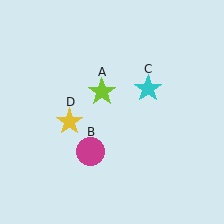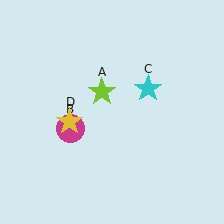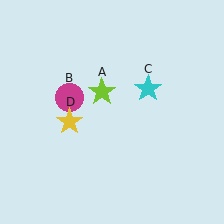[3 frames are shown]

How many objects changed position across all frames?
1 object changed position: magenta circle (object B).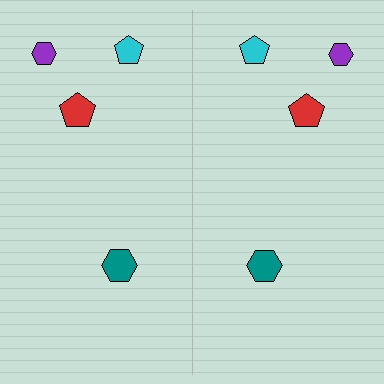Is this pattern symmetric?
Yes, this pattern has bilateral (reflection) symmetry.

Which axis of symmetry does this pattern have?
The pattern has a vertical axis of symmetry running through the center of the image.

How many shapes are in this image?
There are 8 shapes in this image.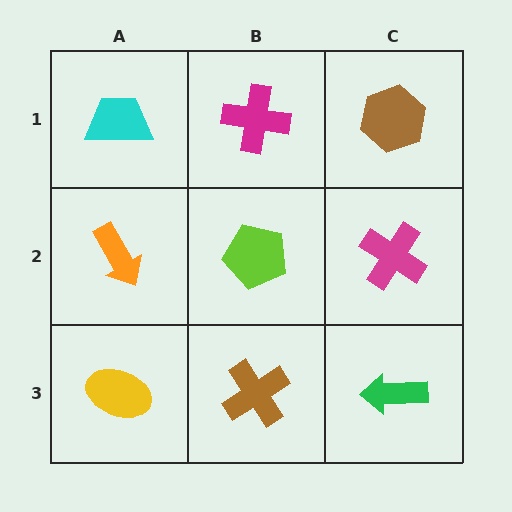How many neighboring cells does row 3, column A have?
2.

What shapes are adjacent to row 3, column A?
An orange arrow (row 2, column A), a brown cross (row 3, column B).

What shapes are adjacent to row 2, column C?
A brown hexagon (row 1, column C), a green arrow (row 3, column C), a lime pentagon (row 2, column B).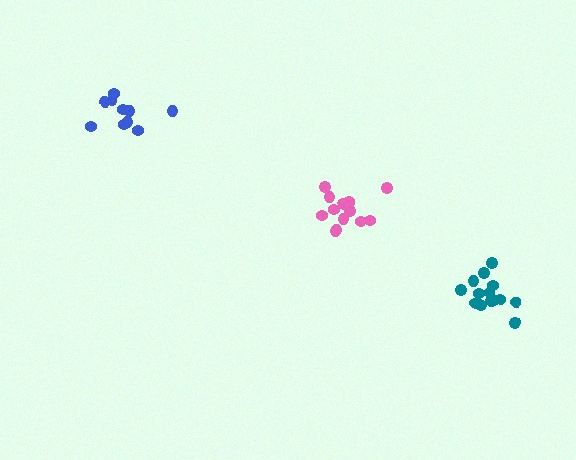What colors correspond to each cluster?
The clusters are colored: pink, blue, teal.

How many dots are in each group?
Group 1: 13 dots, Group 2: 10 dots, Group 3: 14 dots (37 total).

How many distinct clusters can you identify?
There are 3 distinct clusters.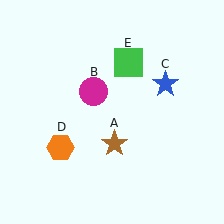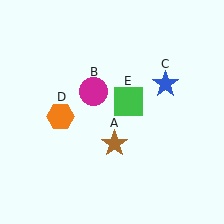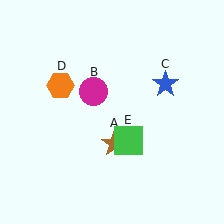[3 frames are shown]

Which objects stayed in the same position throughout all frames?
Brown star (object A) and magenta circle (object B) and blue star (object C) remained stationary.